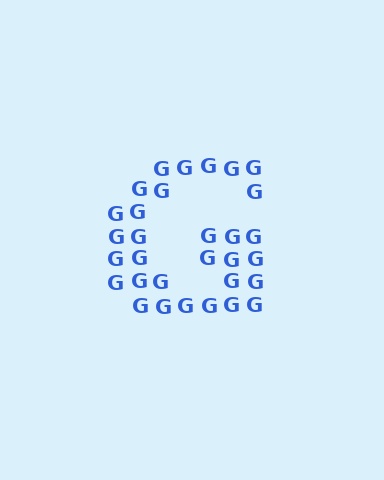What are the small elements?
The small elements are letter G's.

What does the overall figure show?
The overall figure shows the letter G.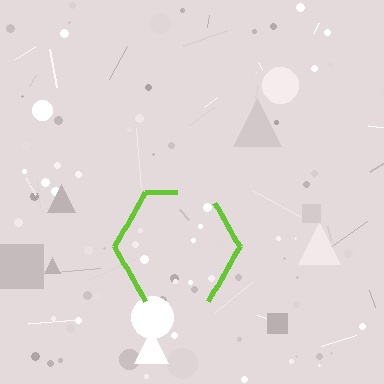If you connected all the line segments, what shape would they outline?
They would outline a hexagon.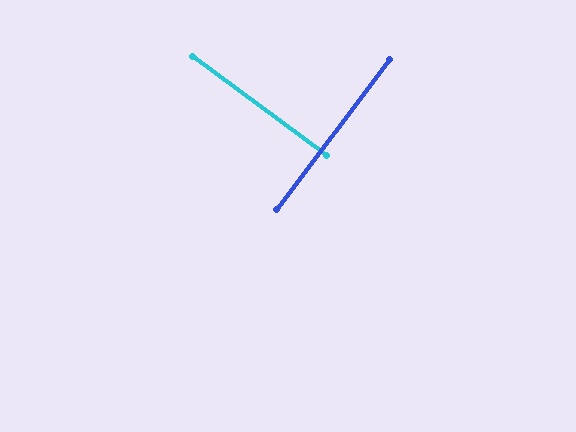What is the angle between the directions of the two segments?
Approximately 90 degrees.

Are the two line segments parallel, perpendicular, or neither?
Perpendicular — they meet at approximately 90°.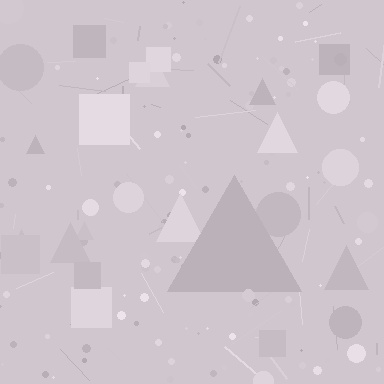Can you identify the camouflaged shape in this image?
The camouflaged shape is a triangle.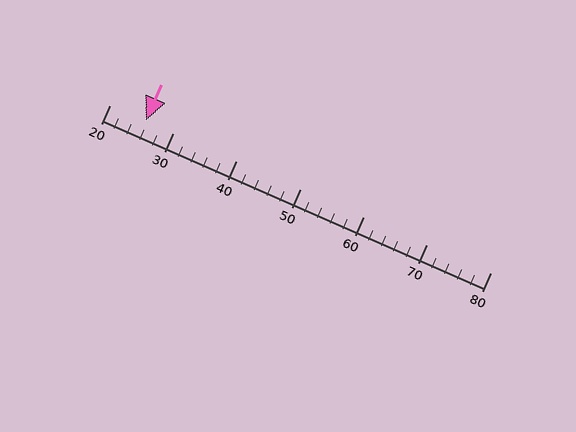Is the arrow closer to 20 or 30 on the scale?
The arrow is closer to 30.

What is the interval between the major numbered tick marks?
The major tick marks are spaced 10 units apart.